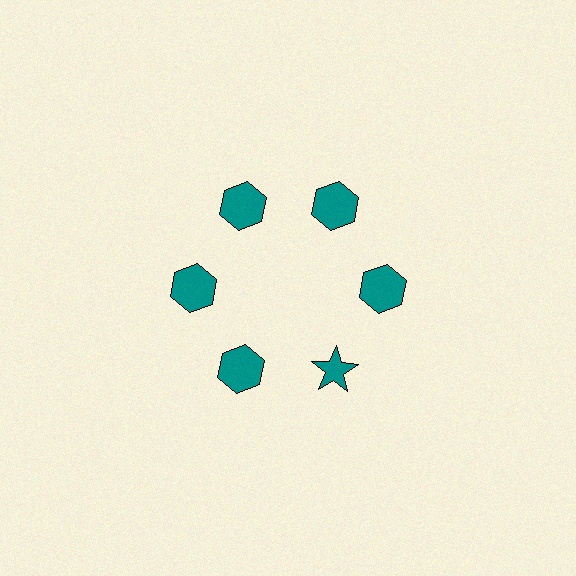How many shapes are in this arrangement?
There are 6 shapes arranged in a ring pattern.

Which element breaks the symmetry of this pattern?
The teal star at roughly the 5 o'clock position breaks the symmetry. All other shapes are teal hexagons.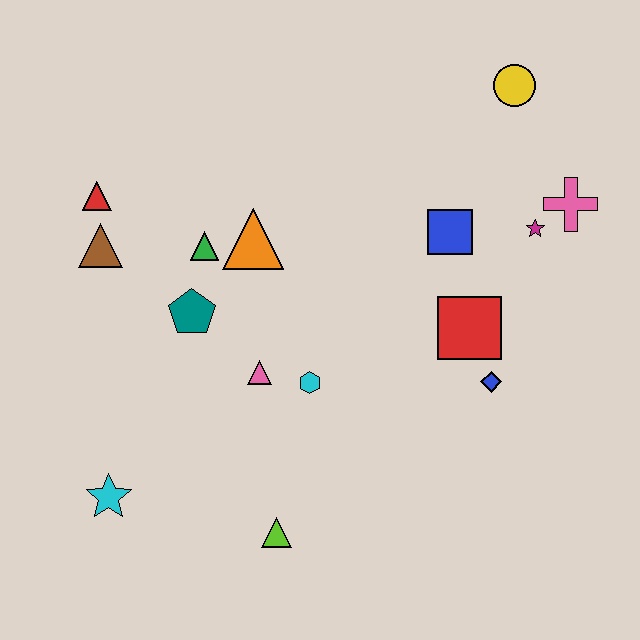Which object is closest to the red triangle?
The brown triangle is closest to the red triangle.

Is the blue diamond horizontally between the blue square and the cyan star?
No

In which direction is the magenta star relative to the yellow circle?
The magenta star is below the yellow circle.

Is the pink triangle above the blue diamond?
Yes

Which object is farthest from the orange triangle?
The pink cross is farthest from the orange triangle.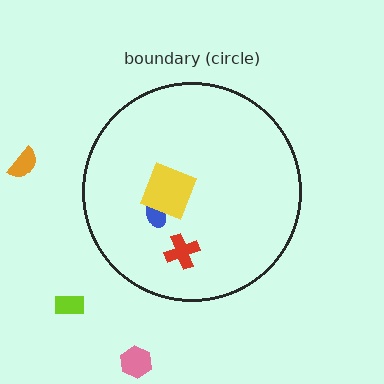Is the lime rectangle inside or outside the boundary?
Outside.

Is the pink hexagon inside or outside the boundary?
Outside.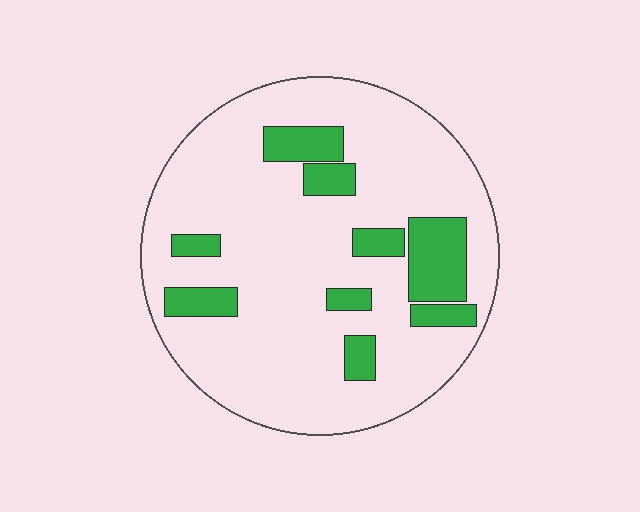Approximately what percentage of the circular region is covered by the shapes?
Approximately 20%.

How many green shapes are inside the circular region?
9.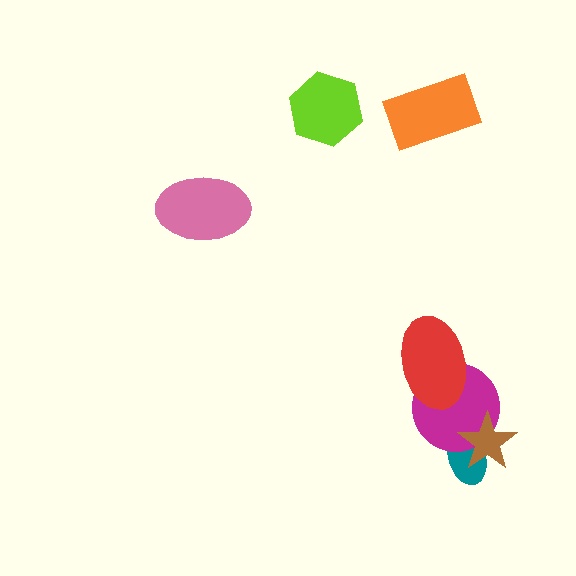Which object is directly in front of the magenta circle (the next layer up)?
The brown star is directly in front of the magenta circle.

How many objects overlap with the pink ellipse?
0 objects overlap with the pink ellipse.